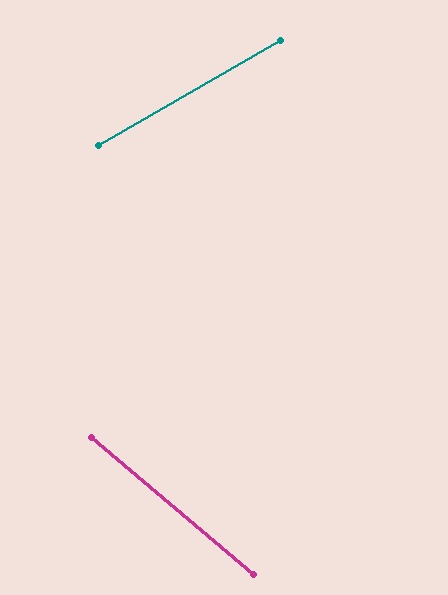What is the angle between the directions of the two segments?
Approximately 70 degrees.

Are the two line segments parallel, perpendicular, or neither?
Neither parallel nor perpendicular — they differ by about 70°.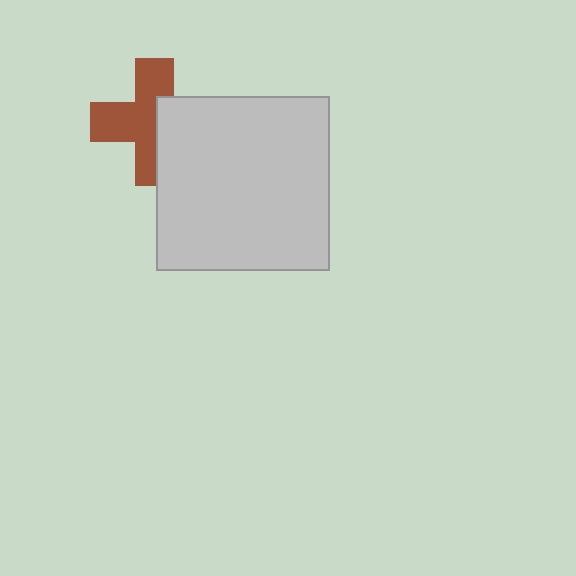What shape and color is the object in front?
The object in front is a light gray square.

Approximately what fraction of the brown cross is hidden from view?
Roughly 40% of the brown cross is hidden behind the light gray square.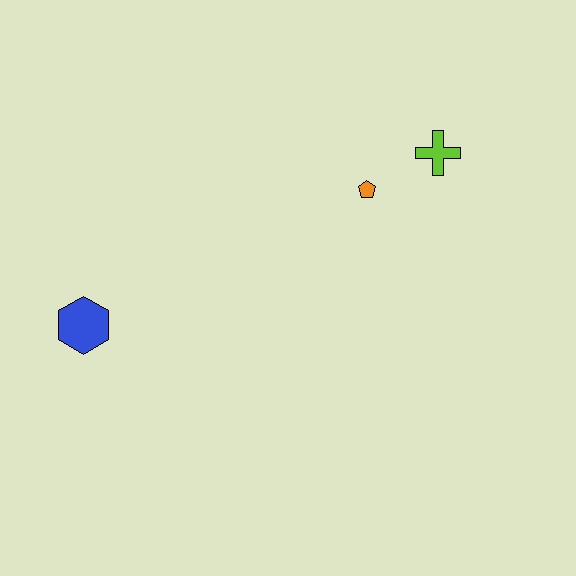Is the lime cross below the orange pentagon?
No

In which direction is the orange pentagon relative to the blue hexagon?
The orange pentagon is to the right of the blue hexagon.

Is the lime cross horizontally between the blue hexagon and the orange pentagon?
No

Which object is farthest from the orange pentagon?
The blue hexagon is farthest from the orange pentagon.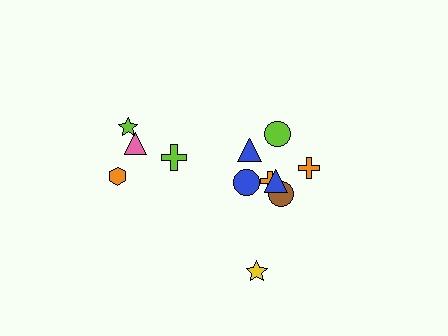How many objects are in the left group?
There are 4 objects.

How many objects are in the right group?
There are 8 objects.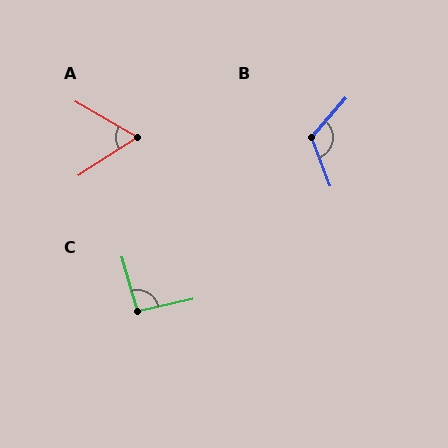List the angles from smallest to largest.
A (63°), C (93°), B (118°).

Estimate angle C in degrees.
Approximately 93 degrees.